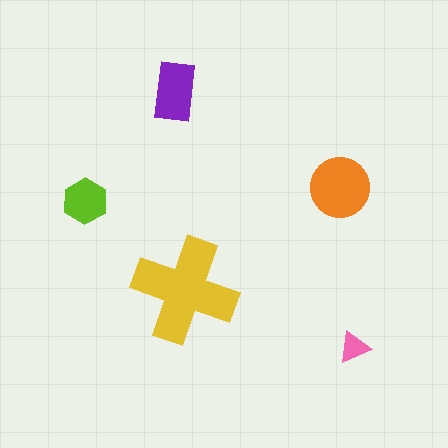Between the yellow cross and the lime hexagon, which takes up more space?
The yellow cross.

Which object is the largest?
The yellow cross.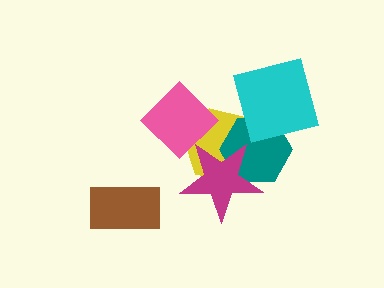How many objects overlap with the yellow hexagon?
3 objects overlap with the yellow hexagon.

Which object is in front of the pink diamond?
The magenta star is in front of the pink diamond.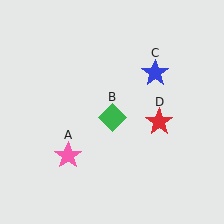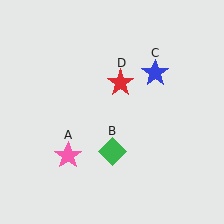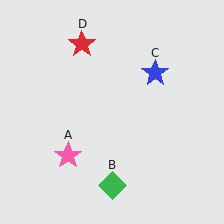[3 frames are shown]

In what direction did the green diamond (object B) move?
The green diamond (object B) moved down.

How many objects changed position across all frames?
2 objects changed position: green diamond (object B), red star (object D).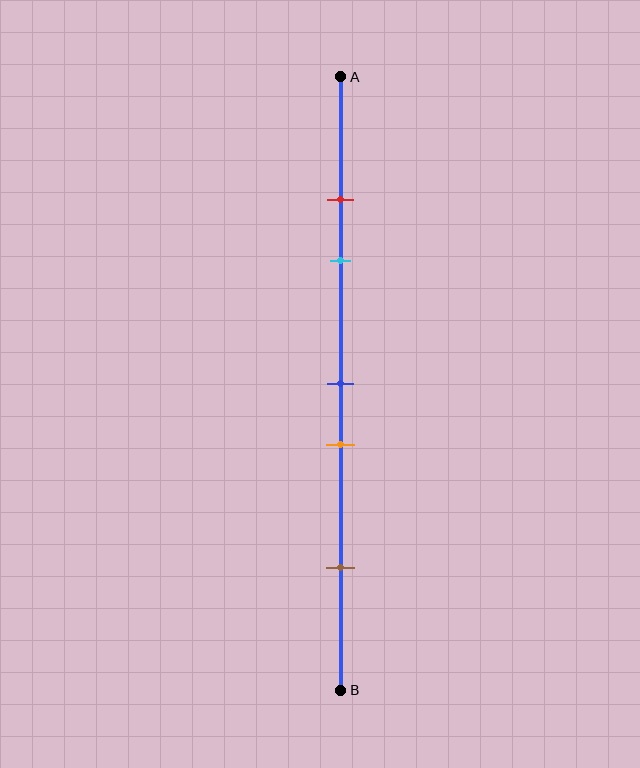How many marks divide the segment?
There are 5 marks dividing the segment.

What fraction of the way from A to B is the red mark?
The red mark is approximately 20% (0.2) of the way from A to B.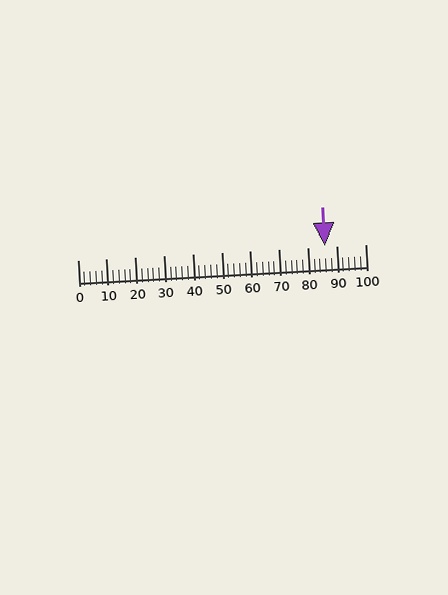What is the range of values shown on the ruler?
The ruler shows values from 0 to 100.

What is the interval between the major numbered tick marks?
The major tick marks are spaced 10 units apart.